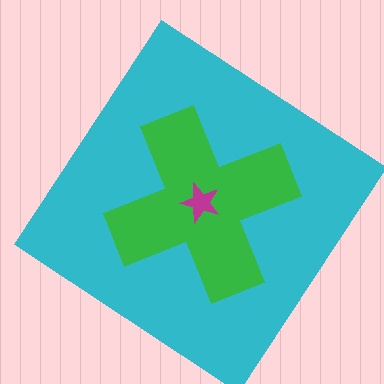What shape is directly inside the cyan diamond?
The green cross.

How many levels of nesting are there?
3.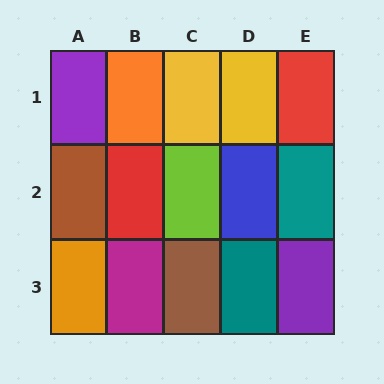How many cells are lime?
1 cell is lime.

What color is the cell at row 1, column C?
Yellow.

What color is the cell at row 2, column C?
Lime.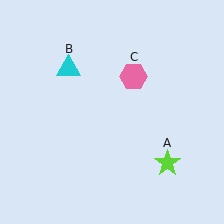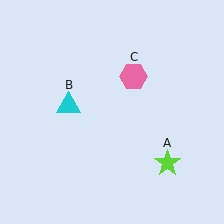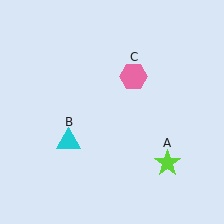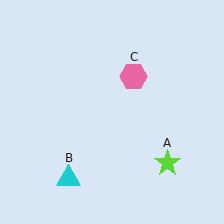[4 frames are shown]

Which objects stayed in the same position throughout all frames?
Lime star (object A) and pink hexagon (object C) remained stationary.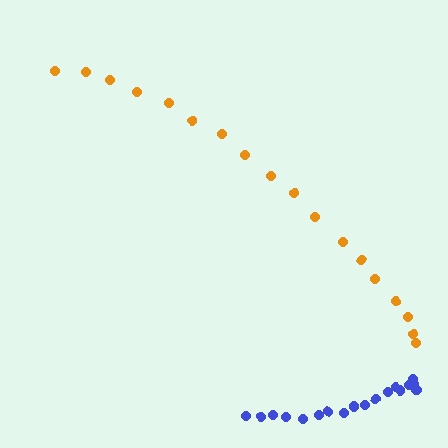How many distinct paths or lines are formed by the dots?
There are 2 distinct paths.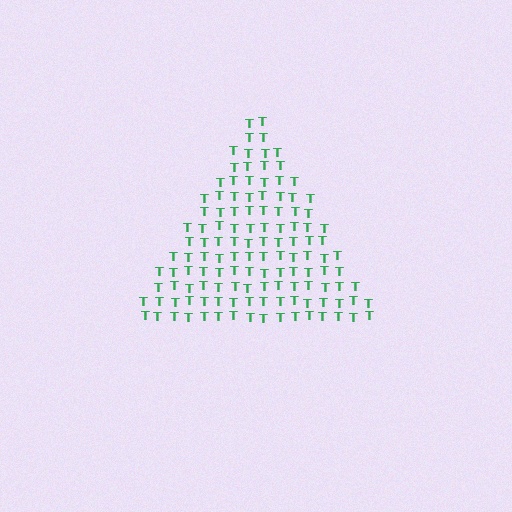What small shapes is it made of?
It is made of small letter T's.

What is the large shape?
The large shape is a triangle.